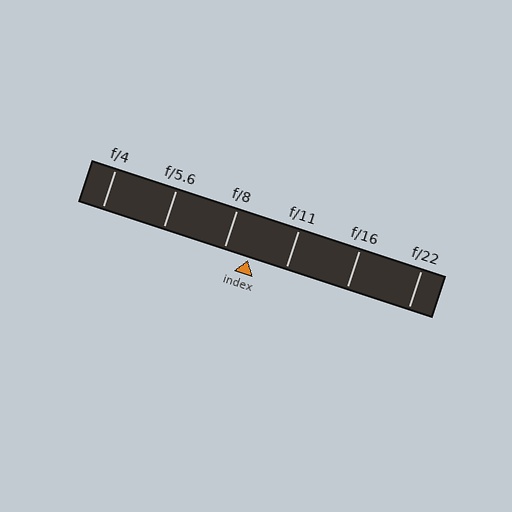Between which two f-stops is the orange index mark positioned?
The index mark is between f/8 and f/11.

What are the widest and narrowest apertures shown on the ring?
The widest aperture shown is f/4 and the narrowest is f/22.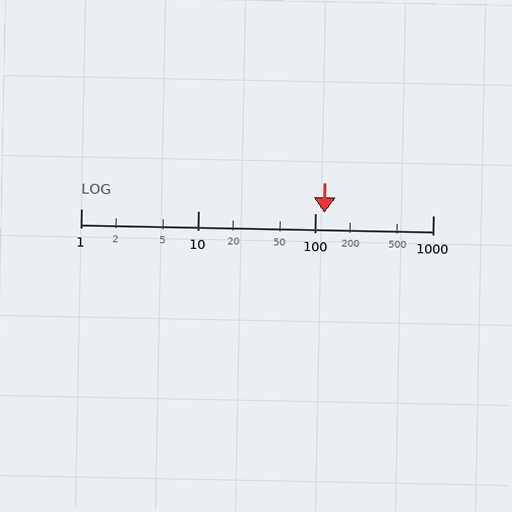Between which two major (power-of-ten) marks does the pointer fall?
The pointer is between 100 and 1000.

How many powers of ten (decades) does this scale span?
The scale spans 3 decades, from 1 to 1000.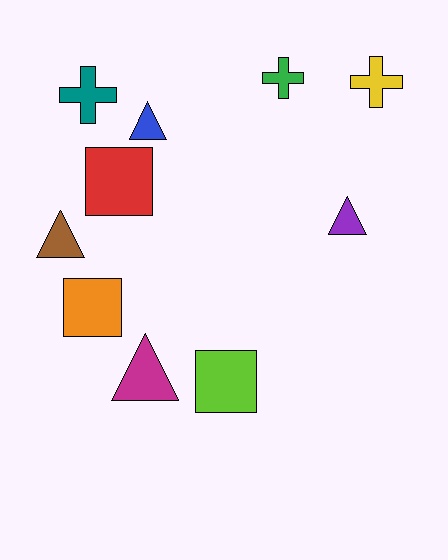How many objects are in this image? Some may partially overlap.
There are 10 objects.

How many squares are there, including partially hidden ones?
There are 3 squares.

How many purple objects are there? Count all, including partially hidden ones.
There is 1 purple object.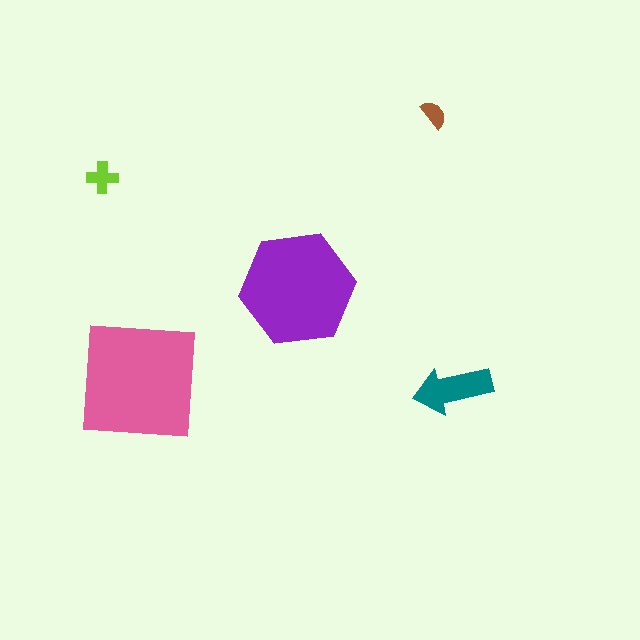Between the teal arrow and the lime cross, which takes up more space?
The teal arrow.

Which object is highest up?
The brown semicircle is topmost.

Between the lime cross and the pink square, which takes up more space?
The pink square.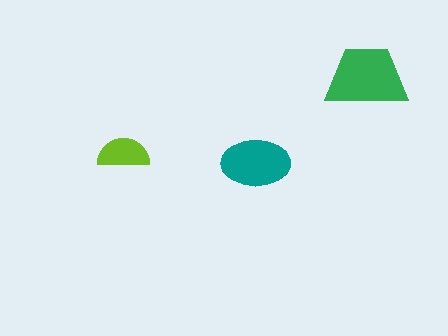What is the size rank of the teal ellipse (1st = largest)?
2nd.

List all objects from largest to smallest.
The green trapezoid, the teal ellipse, the lime semicircle.